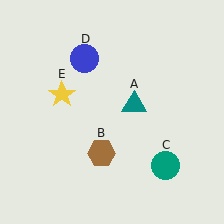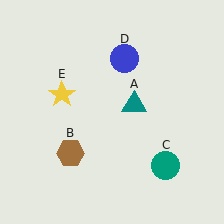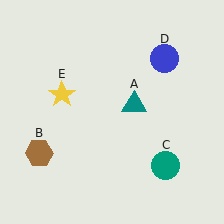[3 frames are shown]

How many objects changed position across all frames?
2 objects changed position: brown hexagon (object B), blue circle (object D).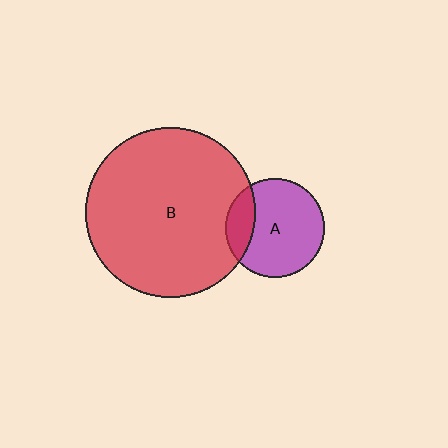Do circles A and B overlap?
Yes.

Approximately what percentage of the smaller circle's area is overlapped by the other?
Approximately 20%.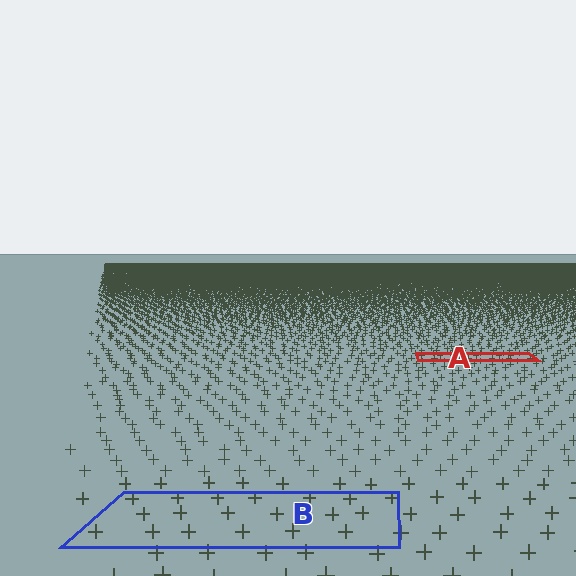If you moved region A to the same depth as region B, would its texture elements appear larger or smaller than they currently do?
They would appear larger. At a closer depth, the same texture elements are projected at a bigger on-screen size.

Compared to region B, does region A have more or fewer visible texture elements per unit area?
Region A has more texture elements per unit area — they are packed more densely because it is farther away.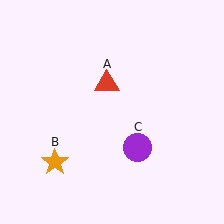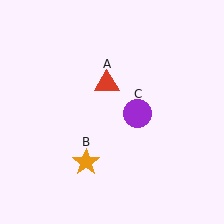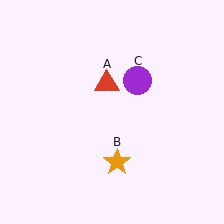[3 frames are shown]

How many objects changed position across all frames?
2 objects changed position: orange star (object B), purple circle (object C).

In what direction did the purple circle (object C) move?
The purple circle (object C) moved up.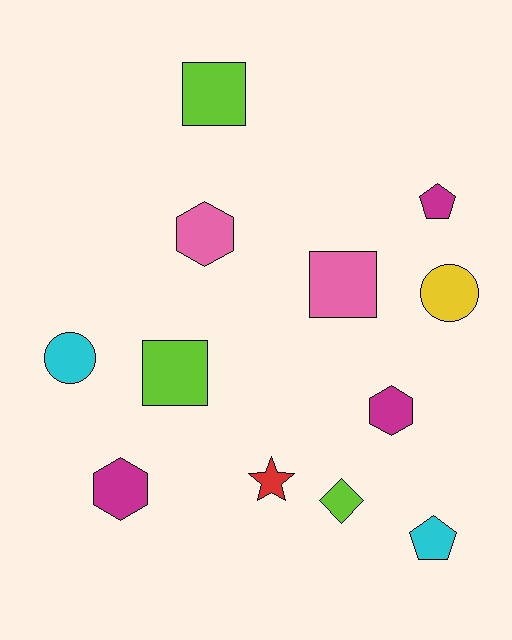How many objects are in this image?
There are 12 objects.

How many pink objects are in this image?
There are 2 pink objects.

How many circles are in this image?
There are 2 circles.